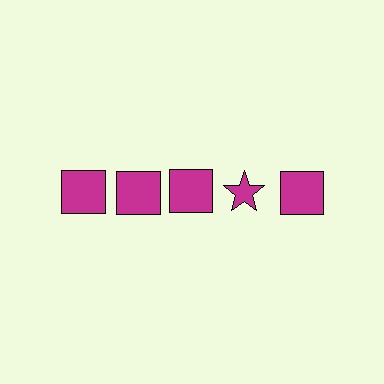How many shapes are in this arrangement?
There are 5 shapes arranged in a grid pattern.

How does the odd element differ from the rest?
It has a different shape: star instead of square.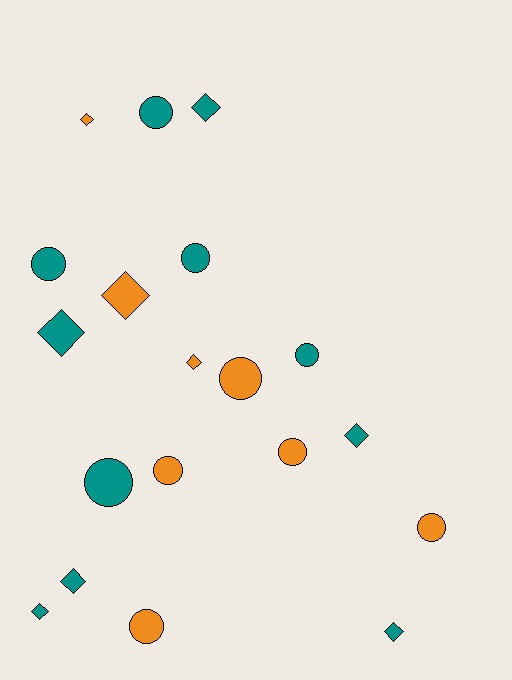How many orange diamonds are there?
There are 3 orange diamonds.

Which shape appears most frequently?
Circle, with 10 objects.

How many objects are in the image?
There are 19 objects.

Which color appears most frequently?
Teal, with 11 objects.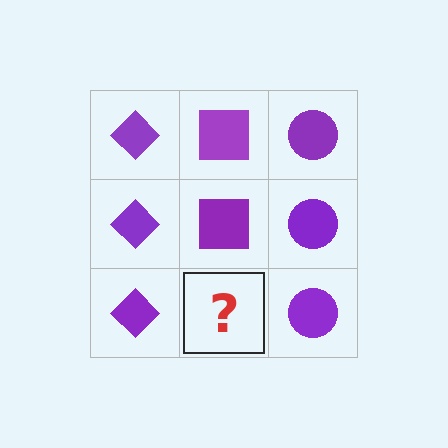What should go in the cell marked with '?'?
The missing cell should contain a purple square.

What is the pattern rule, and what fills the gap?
The rule is that each column has a consistent shape. The gap should be filled with a purple square.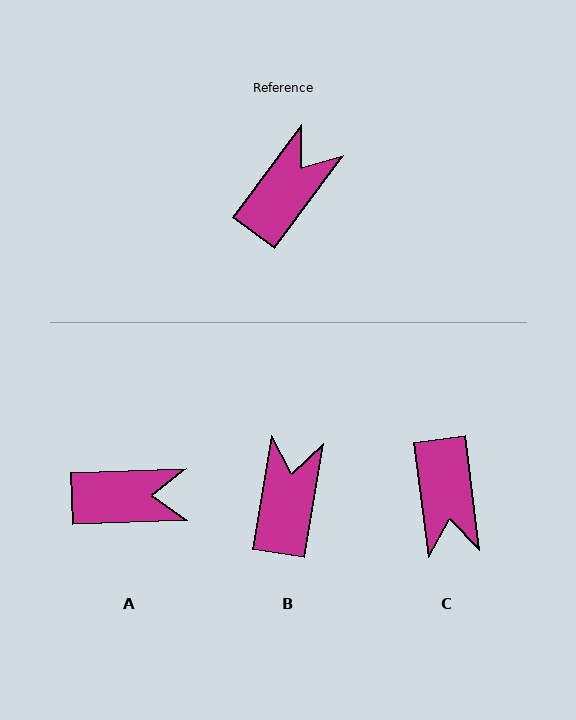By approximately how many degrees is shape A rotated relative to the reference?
Approximately 52 degrees clockwise.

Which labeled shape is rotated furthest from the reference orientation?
C, about 136 degrees away.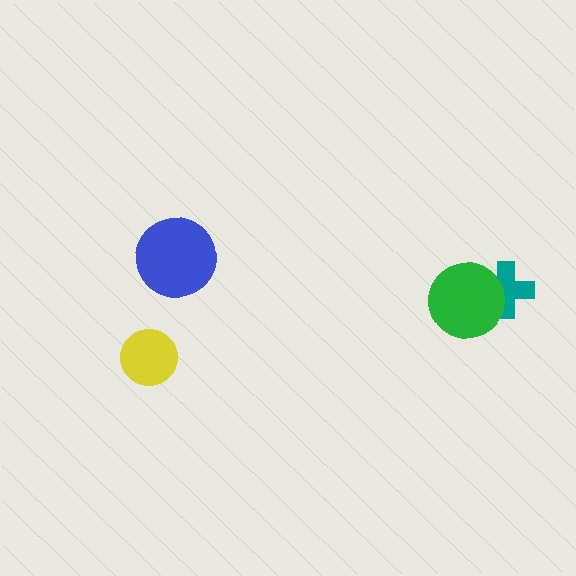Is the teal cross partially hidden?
Yes, it is partially covered by another shape.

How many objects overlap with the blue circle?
0 objects overlap with the blue circle.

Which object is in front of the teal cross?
The green circle is in front of the teal cross.